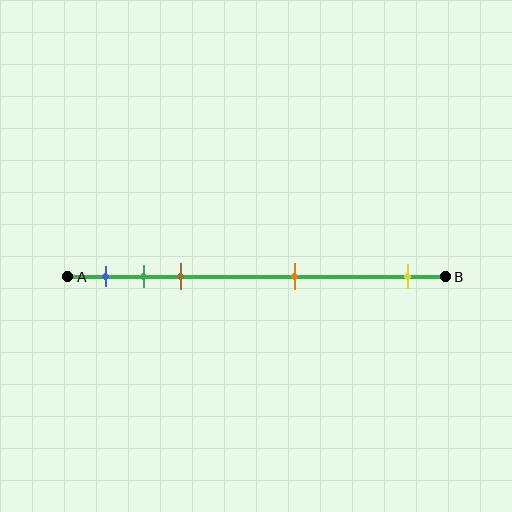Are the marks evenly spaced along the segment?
No, the marks are not evenly spaced.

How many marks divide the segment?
There are 5 marks dividing the segment.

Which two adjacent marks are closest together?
The green and brown marks are the closest adjacent pair.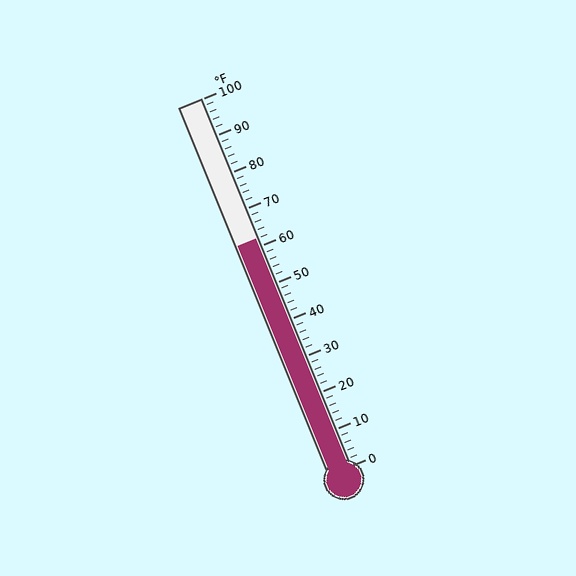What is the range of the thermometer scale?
The thermometer scale ranges from 0°F to 100°F.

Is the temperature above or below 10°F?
The temperature is above 10°F.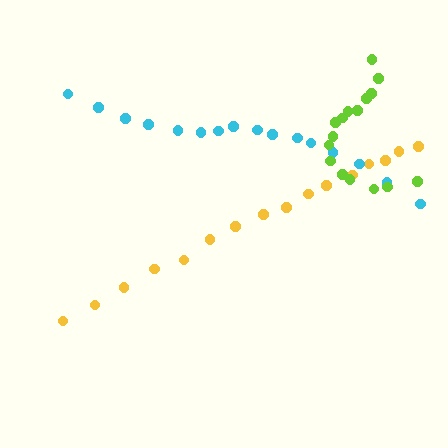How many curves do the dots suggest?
There are 3 distinct paths.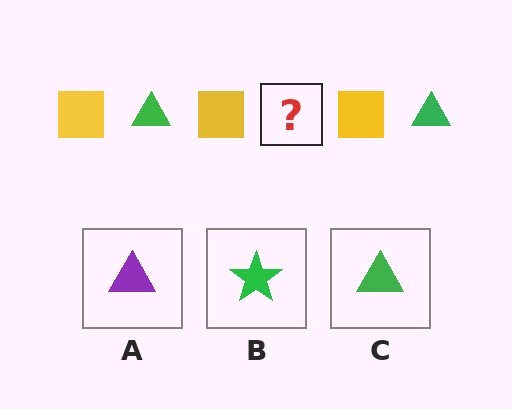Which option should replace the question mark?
Option C.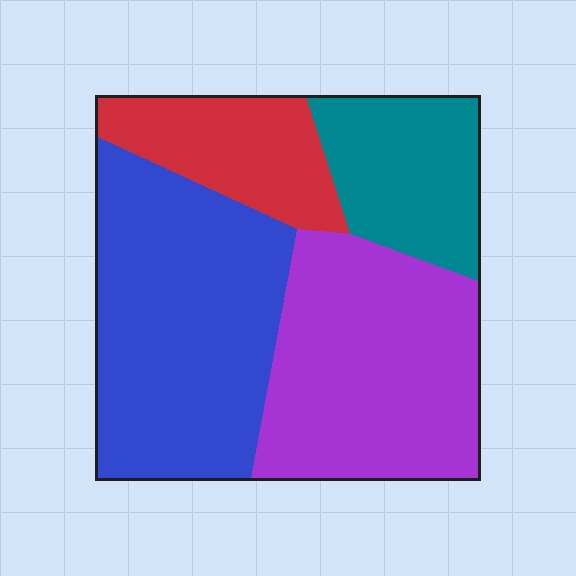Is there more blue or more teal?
Blue.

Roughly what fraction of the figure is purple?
Purple covers roughly 30% of the figure.